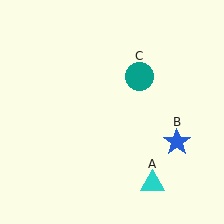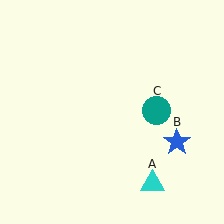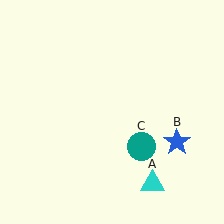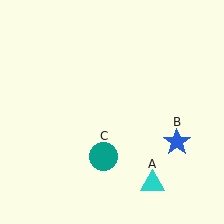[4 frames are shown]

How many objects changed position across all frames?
1 object changed position: teal circle (object C).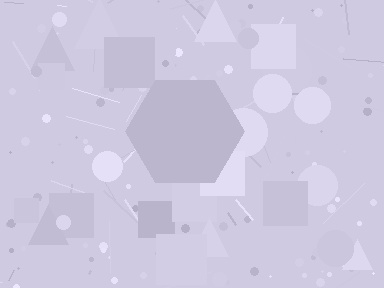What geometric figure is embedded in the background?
A hexagon is embedded in the background.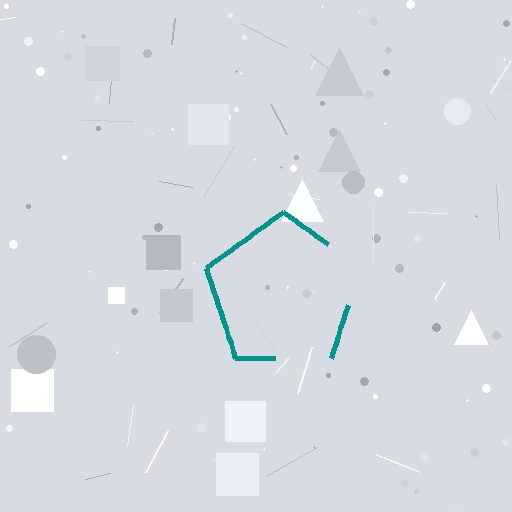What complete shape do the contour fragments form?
The contour fragments form a pentagon.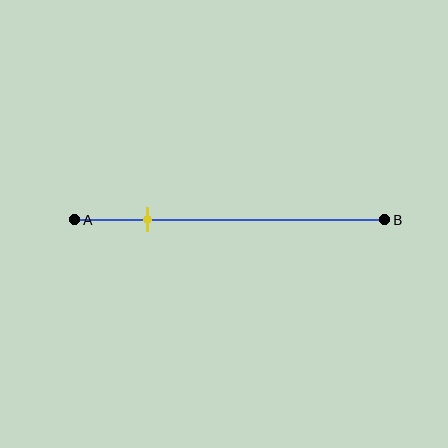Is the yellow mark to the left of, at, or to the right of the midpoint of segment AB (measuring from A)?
The yellow mark is to the left of the midpoint of segment AB.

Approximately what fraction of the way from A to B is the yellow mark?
The yellow mark is approximately 25% of the way from A to B.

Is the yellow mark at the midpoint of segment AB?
No, the mark is at about 25% from A, not at the 50% midpoint.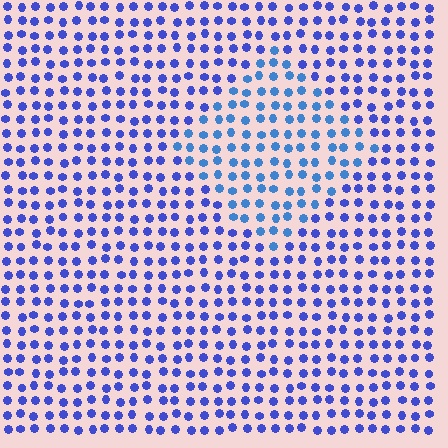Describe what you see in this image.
The image is filled with small blue elements in a uniform arrangement. A diamond-shaped region is visible where the elements are tinted to a slightly different hue, forming a subtle color boundary.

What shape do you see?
I see a diamond.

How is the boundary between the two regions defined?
The boundary is defined purely by a slight shift in hue (about 24 degrees). Spacing, size, and orientation are identical on both sides.